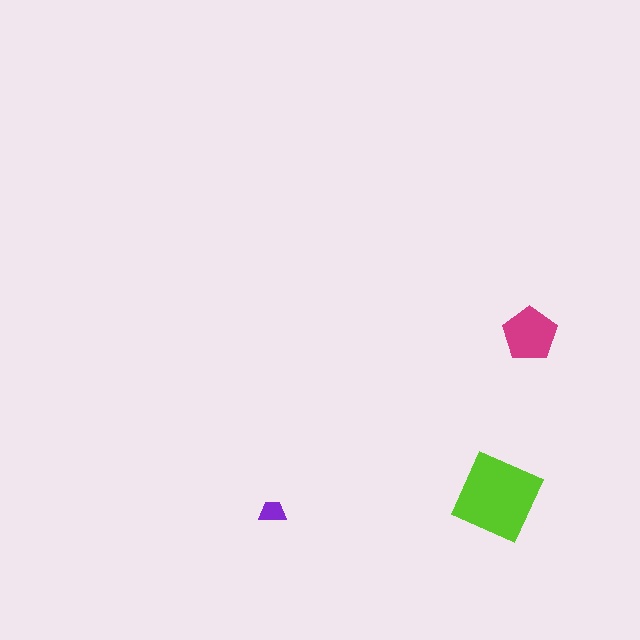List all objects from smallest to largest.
The purple trapezoid, the magenta pentagon, the lime diamond.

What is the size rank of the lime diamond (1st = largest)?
1st.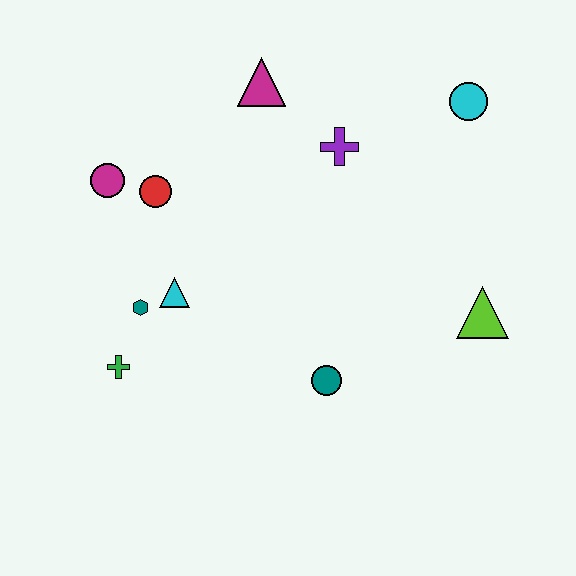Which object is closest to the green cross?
The teal hexagon is closest to the green cross.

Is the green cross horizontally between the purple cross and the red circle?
No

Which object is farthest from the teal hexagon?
The cyan circle is farthest from the teal hexagon.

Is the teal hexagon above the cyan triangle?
No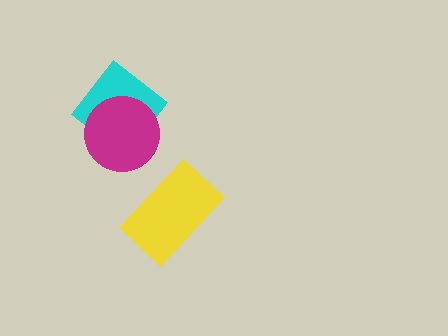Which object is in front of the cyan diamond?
The magenta circle is in front of the cyan diamond.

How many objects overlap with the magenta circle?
1 object overlaps with the magenta circle.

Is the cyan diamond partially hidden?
Yes, it is partially covered by another shape.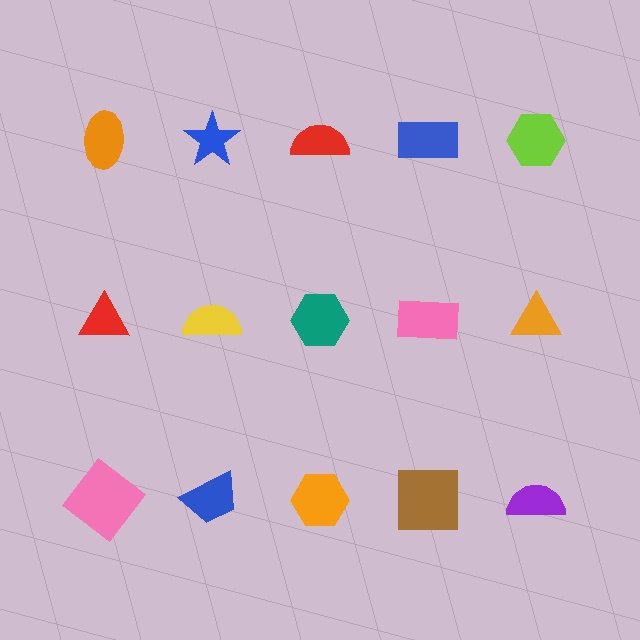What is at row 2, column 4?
A pink rectangle.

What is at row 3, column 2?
A blue trapezoid.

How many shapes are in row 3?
5 shapes.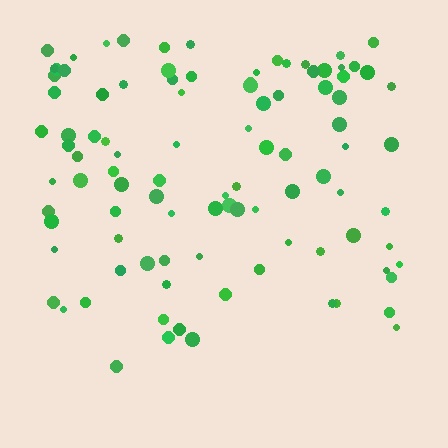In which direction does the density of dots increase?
From bottom to top, with the top side densest.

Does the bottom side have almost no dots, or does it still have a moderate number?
Still a moderate number, just noticeably fewer than the top.